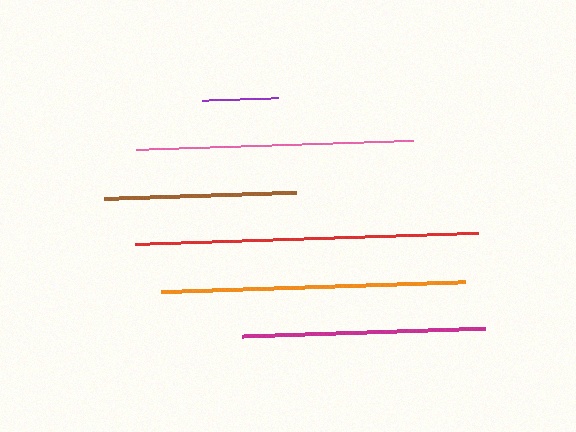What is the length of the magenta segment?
The magenta segment is approximately 243 pixels long.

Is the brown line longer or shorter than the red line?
The red line is longer than the brown line.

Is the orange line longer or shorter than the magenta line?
The orange line is longer than the magenta line.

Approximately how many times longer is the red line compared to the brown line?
The red line is approximately 1.8 times the length of the brown line.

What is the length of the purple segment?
The purple segment is approximately 76 pixels long.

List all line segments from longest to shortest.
From longest to shortest: red, orange, pink, magenta, brown, purple.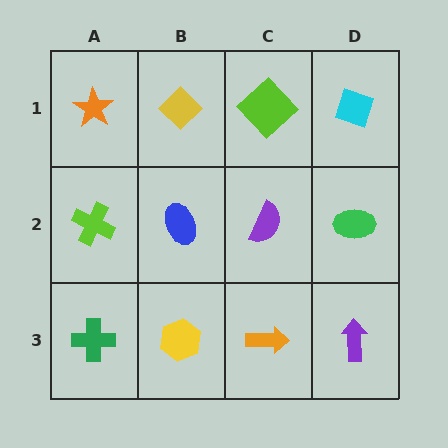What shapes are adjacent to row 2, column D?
A cyan diamond (row 1, column D), a purple arrow (row 3, column D), a purple semicircle (row 2, column C).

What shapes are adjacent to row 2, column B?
A yellow diamond (row 1, column B), a yellow hexagon (row 3, column B), a lime cross (row 2, column A), a purple semicircle (row 2, column C).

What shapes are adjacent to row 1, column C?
A purple semicircle (row 2, column C), a yellow diamond (row 1, column B), a cyan diamond (row 1, column D).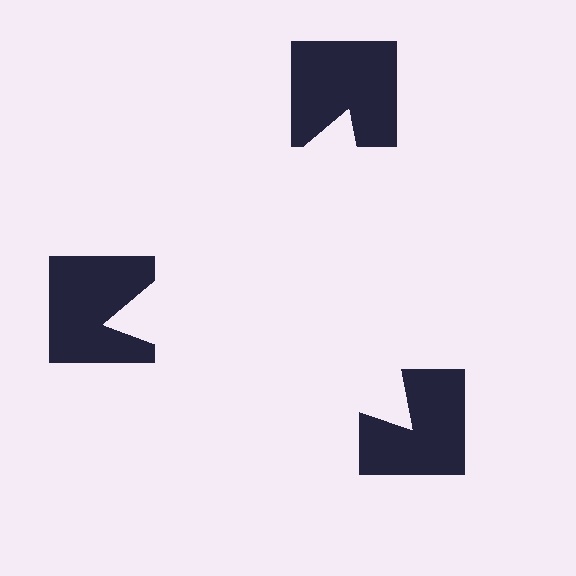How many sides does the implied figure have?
3 sides.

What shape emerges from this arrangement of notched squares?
An illusory triangle — its edges are inferred from the aligned wedge cuts in the notched squares, not physically drawn.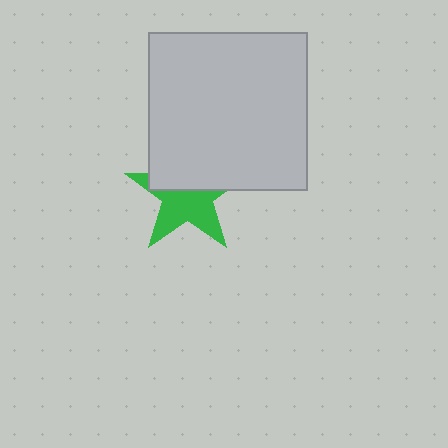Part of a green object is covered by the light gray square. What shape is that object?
It is a star.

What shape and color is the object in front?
The object in front is a light gray square.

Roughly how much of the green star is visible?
About half of it is visible (roughly 54%).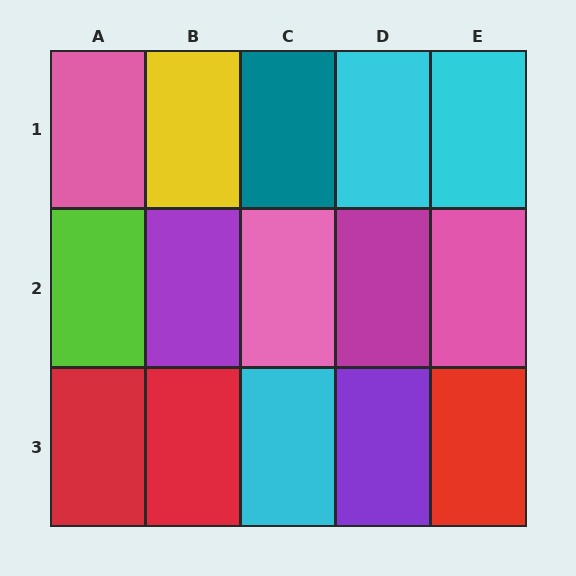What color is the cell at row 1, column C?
Teal.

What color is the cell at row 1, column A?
Pink.